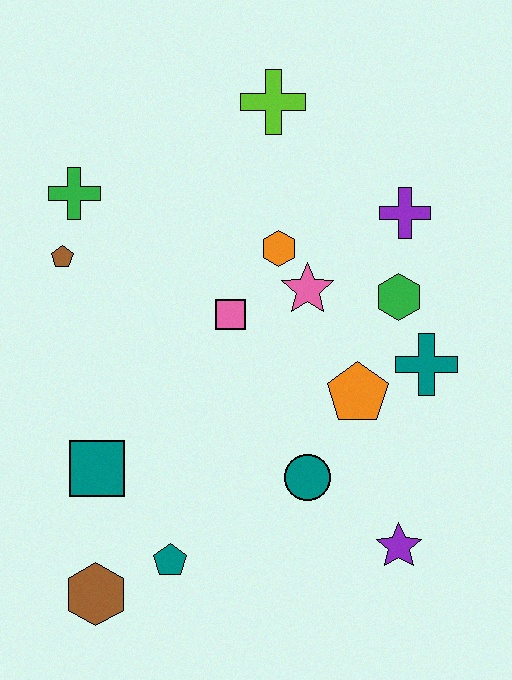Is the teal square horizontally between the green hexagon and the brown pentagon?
Yes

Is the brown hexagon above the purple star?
No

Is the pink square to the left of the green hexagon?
Yes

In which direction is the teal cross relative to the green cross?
The teal cross is to the right of the green cross.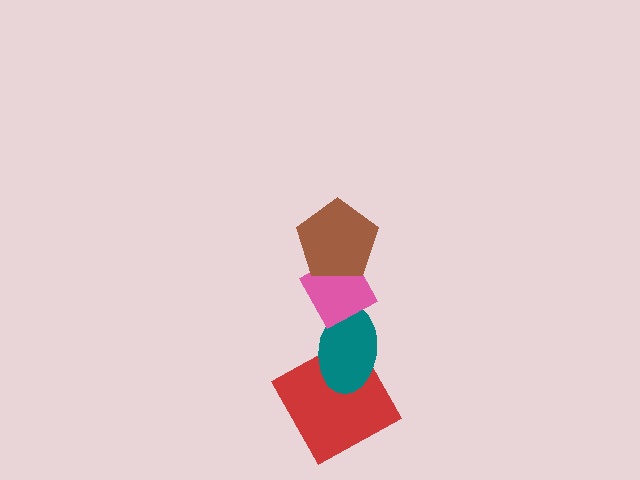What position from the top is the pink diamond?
The pink diamond is 2nd from the top.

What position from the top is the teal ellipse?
The teal ellipse is 3rd from the top.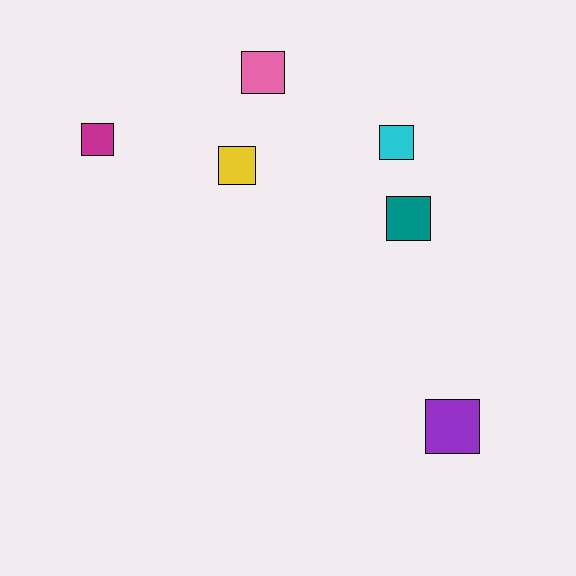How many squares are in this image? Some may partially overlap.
There are 6 squares.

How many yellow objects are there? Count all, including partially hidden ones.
There is 1 yellow object.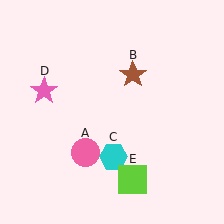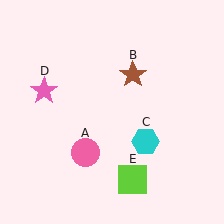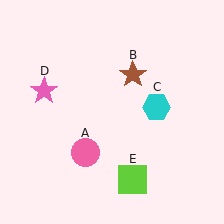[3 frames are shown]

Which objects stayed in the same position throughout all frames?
Pink circle (object A) and brown star (object B) and pink star (object D) and lime square (object E) remained stationary.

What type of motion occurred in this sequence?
The cyan hexagon (object C) rotated counterclockwise around the center of the scene.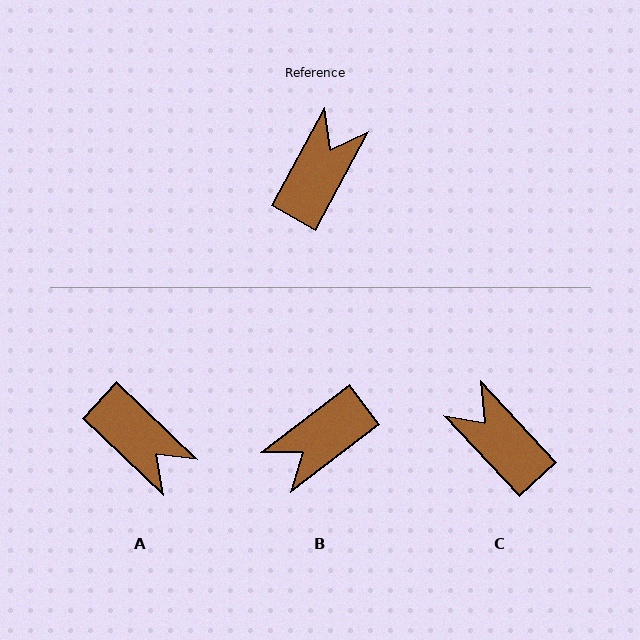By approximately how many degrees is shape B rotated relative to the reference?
Approximately 156 degrees counter-clockwise.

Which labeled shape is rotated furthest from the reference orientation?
B, about 156 degrees away.